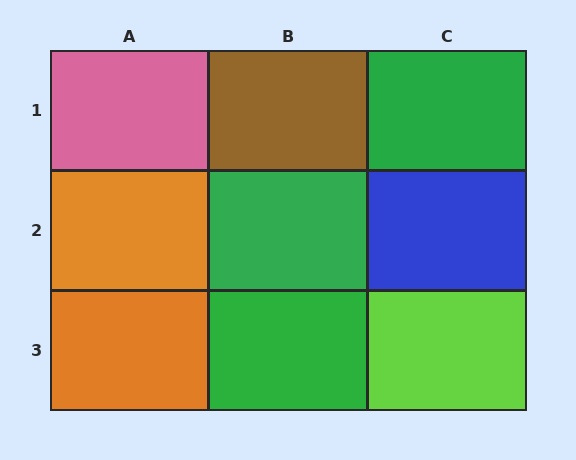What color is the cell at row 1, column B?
Brown.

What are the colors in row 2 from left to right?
Orange, green, blue.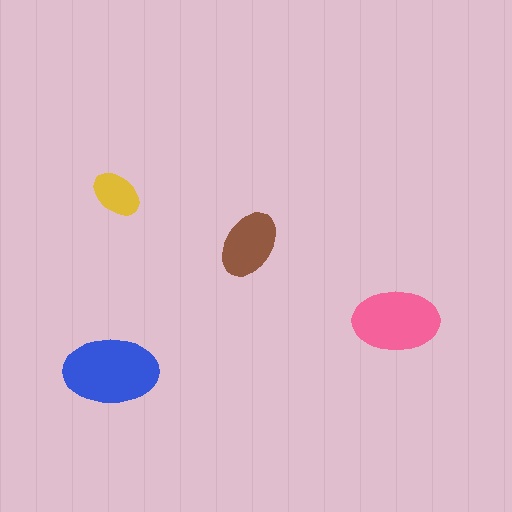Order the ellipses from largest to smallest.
the blue one, the pink one, the brown one, the yellow one.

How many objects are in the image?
There are 4 objects in the image.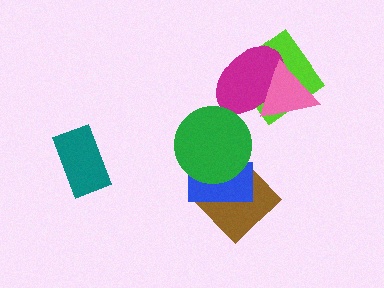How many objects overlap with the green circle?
2 objects overlap with the green circle.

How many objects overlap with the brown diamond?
2 objects overlap with the brown diamond.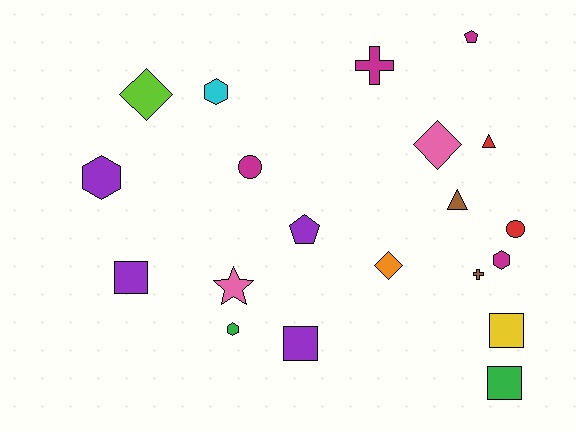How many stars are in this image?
There is 1 star.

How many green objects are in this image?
There are 2 green objects.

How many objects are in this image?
There are 20 objects.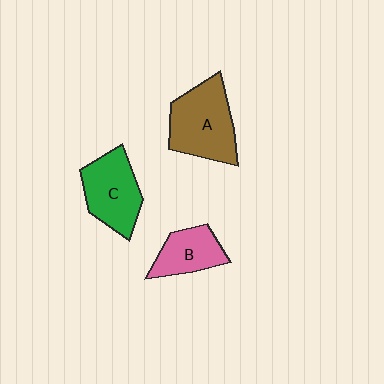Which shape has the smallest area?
Shape B (pink).